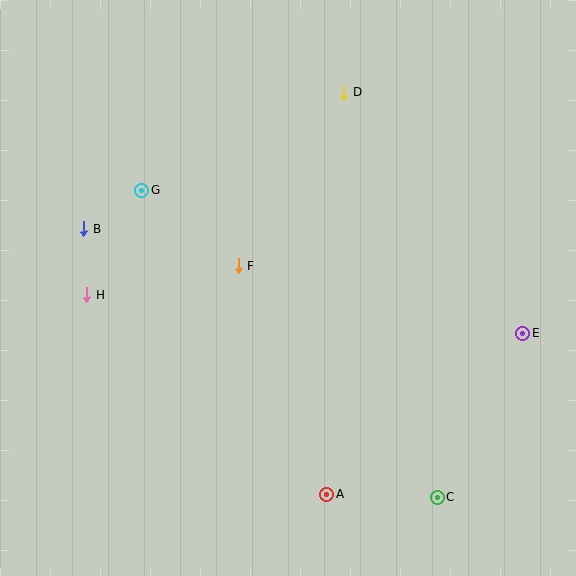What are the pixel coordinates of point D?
Point D is at (344, 92).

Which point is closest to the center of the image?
Point F at (238, 266) is closest to the center.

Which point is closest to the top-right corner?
Point D is closest to the top-right corner.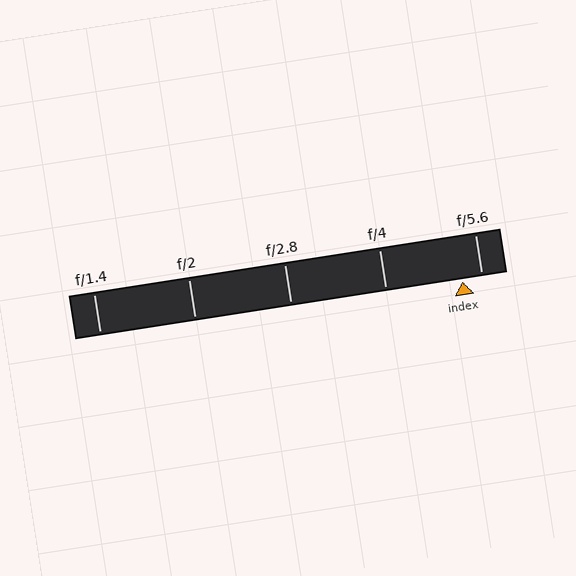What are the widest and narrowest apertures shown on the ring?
The widest aperture shown is f/1.4 and the narrowest is f/5.6.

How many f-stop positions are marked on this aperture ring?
There are 5 f-stop positions marked.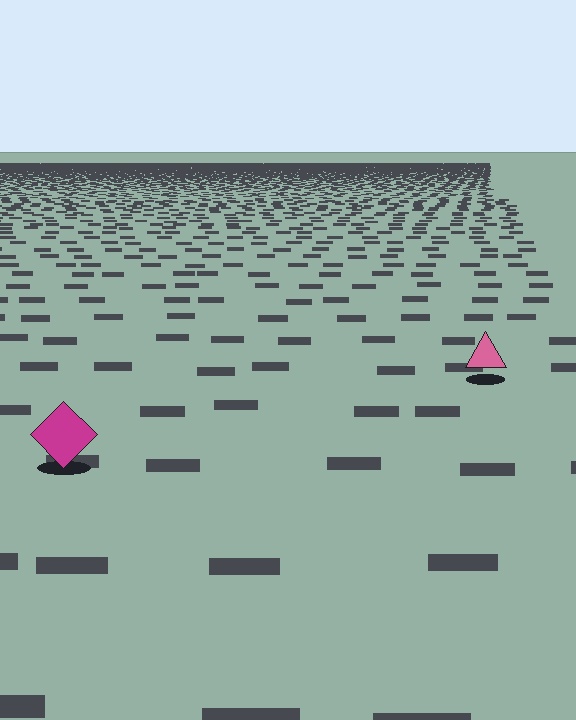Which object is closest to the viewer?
The magenta diamond is closest. The texture marks near it are larger and more spread out.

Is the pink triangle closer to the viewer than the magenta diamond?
No. The magenta diamond is closer — you can tell from the texture gradient: the ground texture is coarser near it.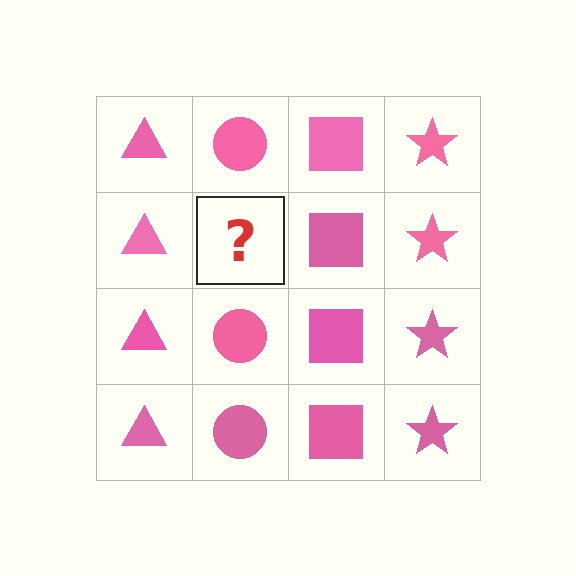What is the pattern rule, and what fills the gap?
The rule is that each column has a consistent shape. The gap should be filled with a pink circle.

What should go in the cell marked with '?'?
The missing cell should contain a pink circle.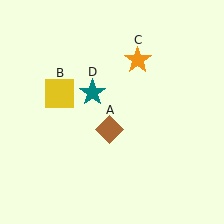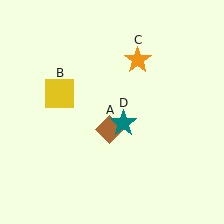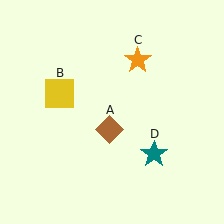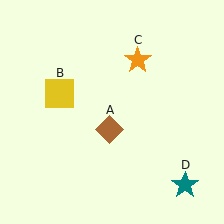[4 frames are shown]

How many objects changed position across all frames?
1 object changed position: teal star (object D).